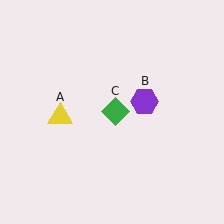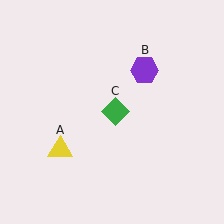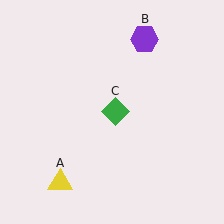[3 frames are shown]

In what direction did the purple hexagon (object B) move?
The purple hexagon (object B) moved up.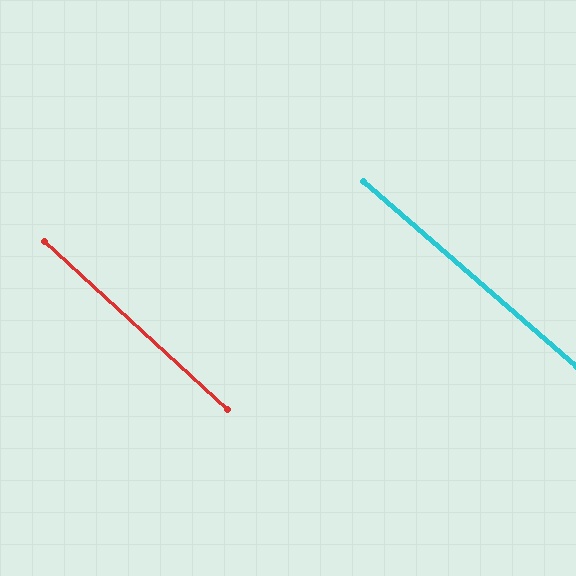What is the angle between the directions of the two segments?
Approximately 2 degrees.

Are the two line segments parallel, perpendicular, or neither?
Parallel — their directions differ by only 1.7°.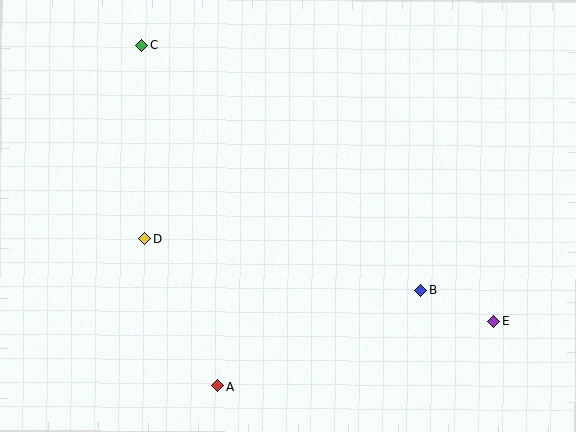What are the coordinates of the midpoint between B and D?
The midpoint between B and D is at (283, 264).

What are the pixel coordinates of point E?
Point E is at (494, 321).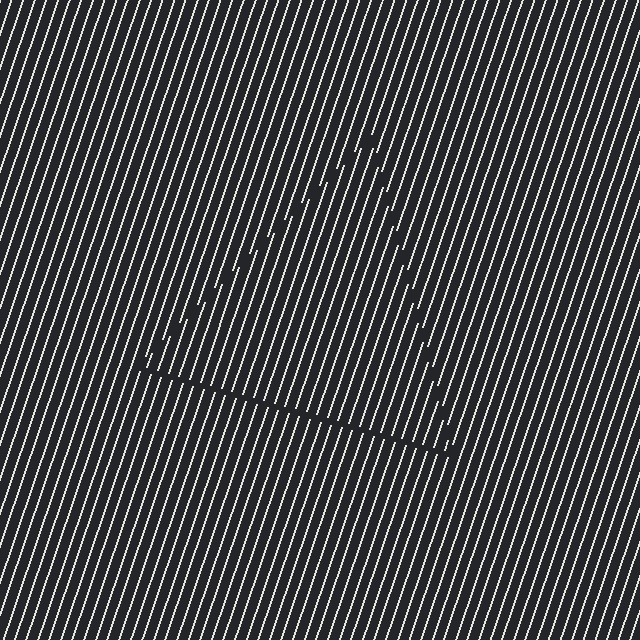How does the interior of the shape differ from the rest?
The interior of the shape contains the same grating, shifted by half a period — the contour is defined by the phase discontinuity where line-ends from the inner and outer gratings abut.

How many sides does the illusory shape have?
3 sides — the line-ends trace a triangle.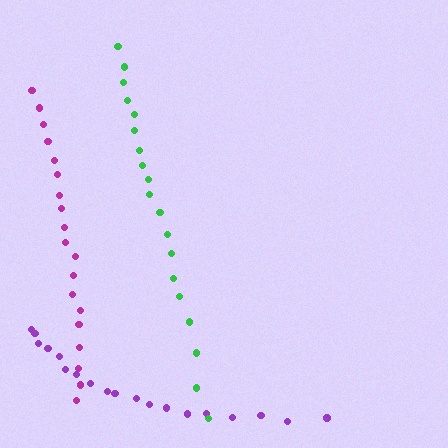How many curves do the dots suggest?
There are 3 distinct paths.